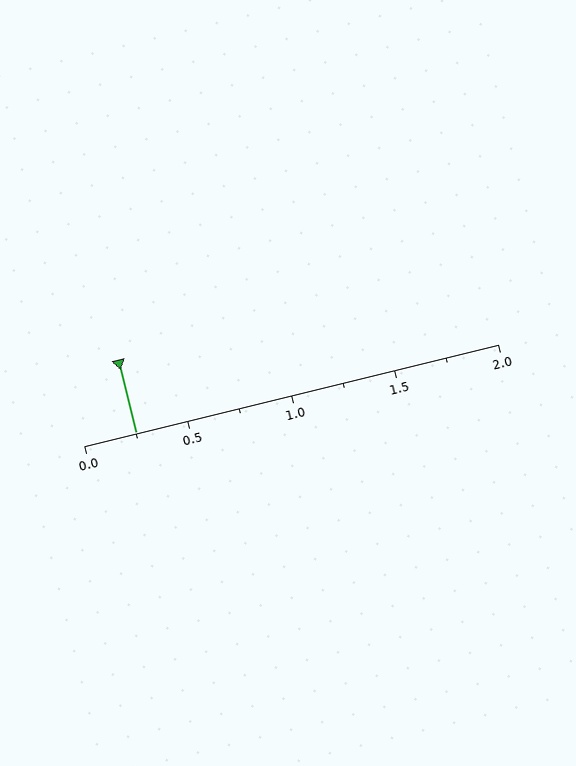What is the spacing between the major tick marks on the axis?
The major ticks are spaced 0.5 apart.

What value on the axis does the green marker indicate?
The marker indicates approximately 0.25.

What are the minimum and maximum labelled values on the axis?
The axis runs from 0.0 to 2.0.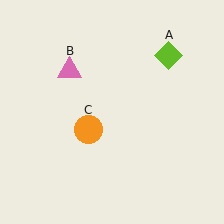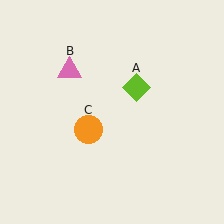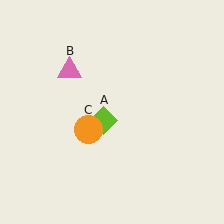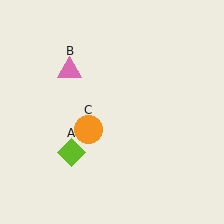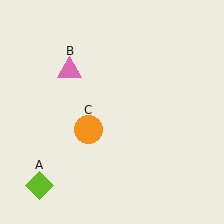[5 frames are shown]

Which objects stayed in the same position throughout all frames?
Pink triangle (object B) and orange circle (object C) remained stationary.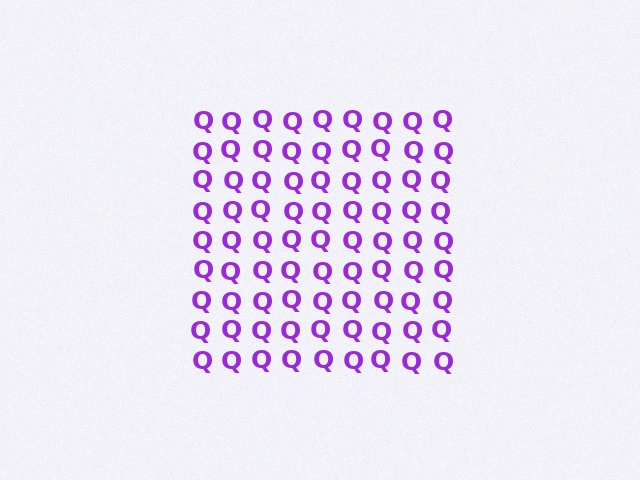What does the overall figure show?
The overall figure shows a square.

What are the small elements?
The small elements are letter Q's.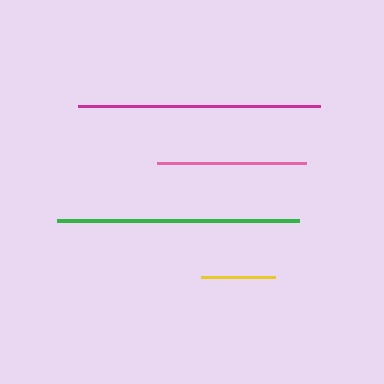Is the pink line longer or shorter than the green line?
The green line is longer than the pink line.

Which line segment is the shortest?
The yellow line is the shortest at approximately 74 pixels.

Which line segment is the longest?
The green line is the longest at approximately 243 pixels.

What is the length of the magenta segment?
The magenta segment is approximately 242 pixels long.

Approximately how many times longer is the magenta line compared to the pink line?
The magenta line is approximately 1.6 times the length of the pink line.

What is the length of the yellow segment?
The yellow segment is approximately 74 pixels long.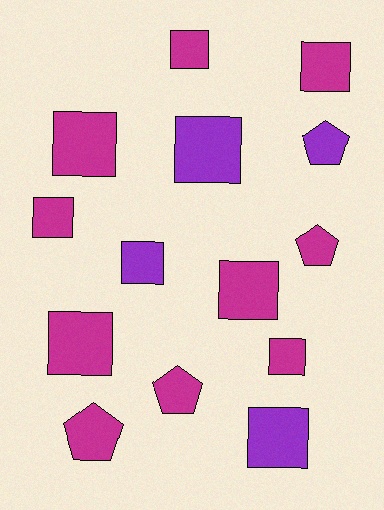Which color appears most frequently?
Magenta, with 10 objects.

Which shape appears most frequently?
Square, with 10 objects.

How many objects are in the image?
There are 14 objects.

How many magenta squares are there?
There are 7 magenta squares.